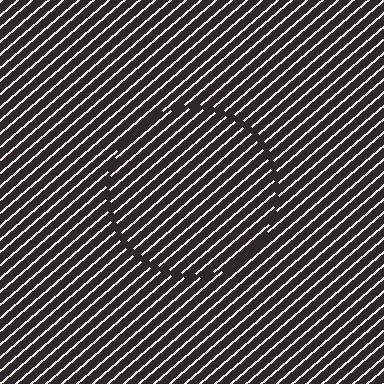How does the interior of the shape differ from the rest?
The interior of the shape contains the same grating, shifted by half a period — the contour is defined by the phase discontinuity where line-ends from the inner and outer gratings abut.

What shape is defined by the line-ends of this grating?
An illusory circle. The interior of the shape contains the same grating, shifted by half a period — the contour is defined by the phase discontinuity where line-ends from the inner and outer gratings abut.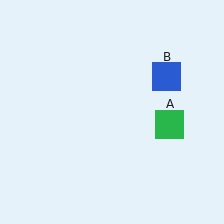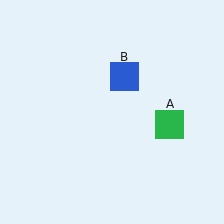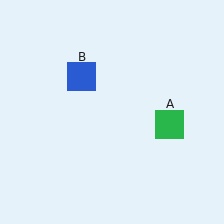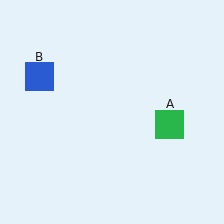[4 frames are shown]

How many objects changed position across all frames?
1 object changed position: blue square (object B).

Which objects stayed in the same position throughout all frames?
Green square (object A) remained stationary.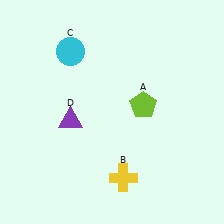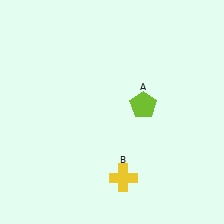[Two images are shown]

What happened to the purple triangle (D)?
The purple triangle (D) was removed in Image 2. It was in the bottom-left area of Image 1.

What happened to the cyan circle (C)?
The cyan circle (C) was removed in Image 2. It was in the top-left area of Image 1.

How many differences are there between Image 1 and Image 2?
There are 2 differences between the two images.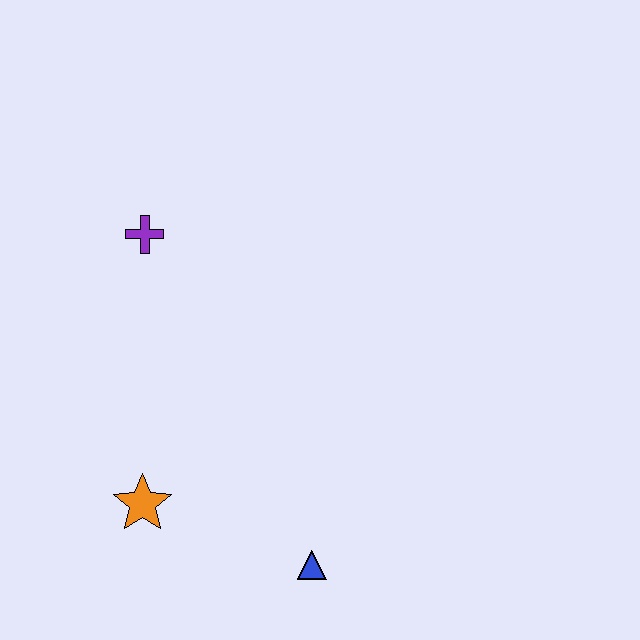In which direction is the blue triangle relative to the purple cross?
The blue triangle is below the purple cross.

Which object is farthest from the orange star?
The purple cross is farthest from the orange star.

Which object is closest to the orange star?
The blue triangle is closest to the orange star.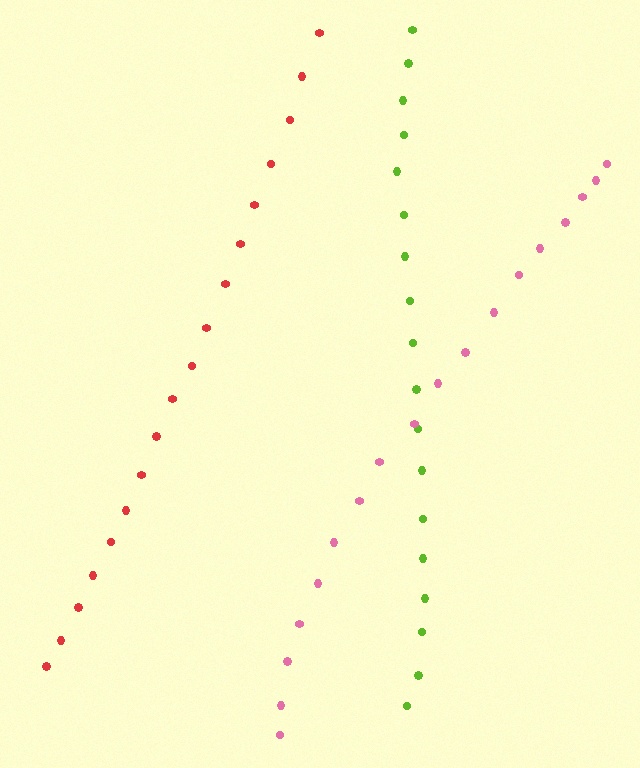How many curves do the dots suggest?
There are 3 distinct paths.